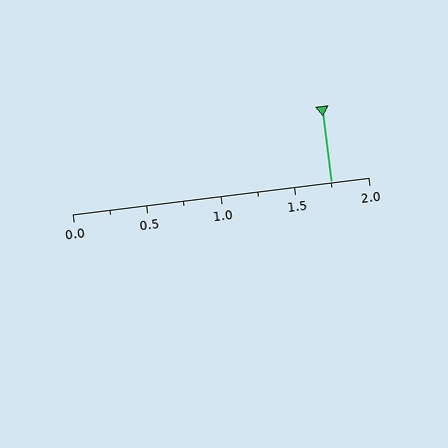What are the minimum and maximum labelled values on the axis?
The axis runs from 0.0 to 2.0.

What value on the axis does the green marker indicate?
The marker indicates approximately 1.75.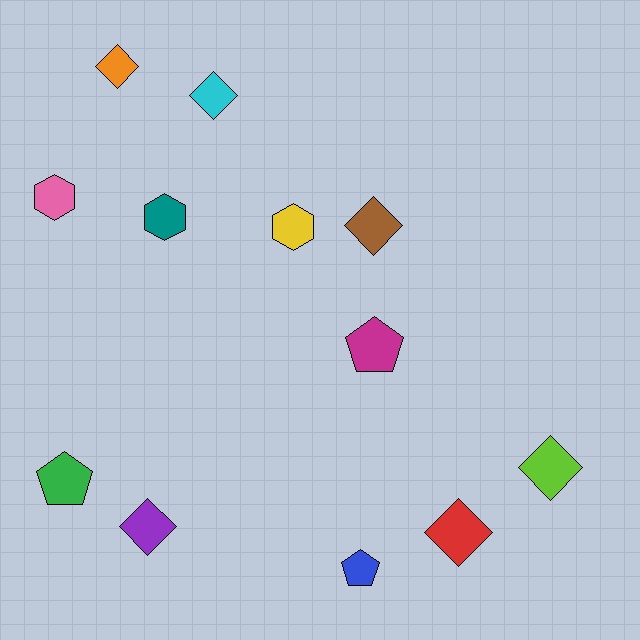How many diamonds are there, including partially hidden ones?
There are 6 diamonds.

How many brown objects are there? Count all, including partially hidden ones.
There is 1 brown object.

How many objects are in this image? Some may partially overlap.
There are 12 objects.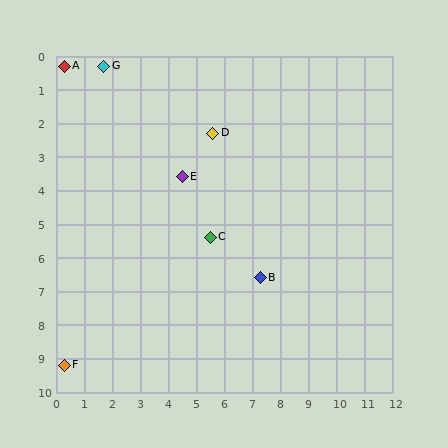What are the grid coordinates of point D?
Point D is at approximately (5.6, 2.3).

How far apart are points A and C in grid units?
Points A and C are about 7.3 grid units apart.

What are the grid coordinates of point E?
Point E is at approximately (4.5, 3.6).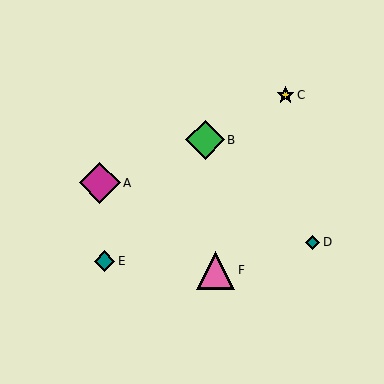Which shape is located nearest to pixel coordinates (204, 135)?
The green diamond (labeled B) at (205, 140) is nearest to that location.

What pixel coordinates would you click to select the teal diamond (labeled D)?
Click at (312, 242) to select the teal diamond D.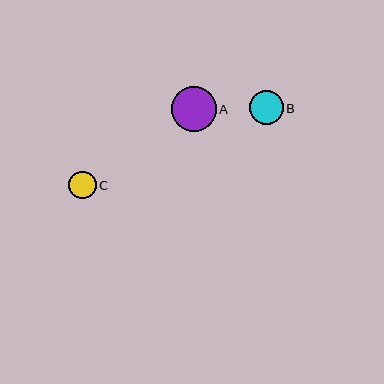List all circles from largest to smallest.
From largest to smallest: A, B, C.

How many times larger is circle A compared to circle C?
Circle A is approximately 1.6 times the size of circle C.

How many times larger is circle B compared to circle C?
Circle B is approximately 1.2 times the size of circle C.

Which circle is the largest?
Circle A is the largest with a size of approximately 45 pixels.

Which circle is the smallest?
Circle C is the smallest with a size of approximately 27 pixels.